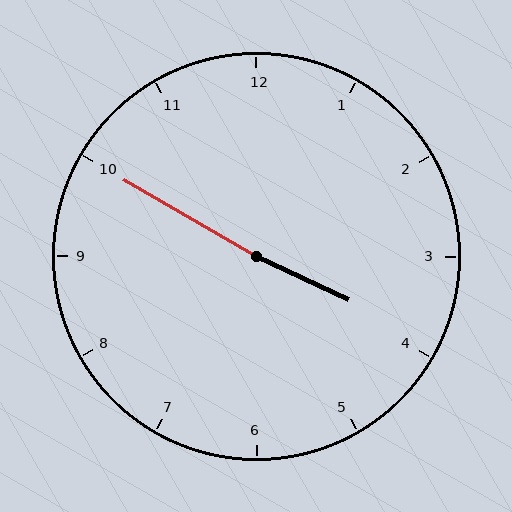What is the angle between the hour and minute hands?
Approximately 175 degrees.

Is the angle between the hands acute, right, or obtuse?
It is obtuse.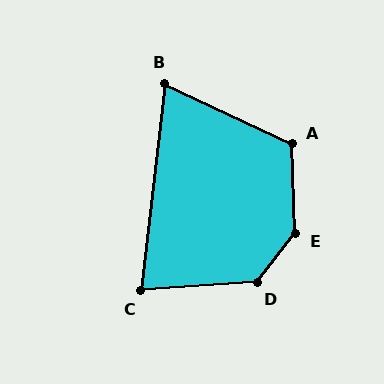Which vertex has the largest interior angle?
E, at approximately 140 degrees.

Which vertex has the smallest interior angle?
B, at approximately 72 degrees.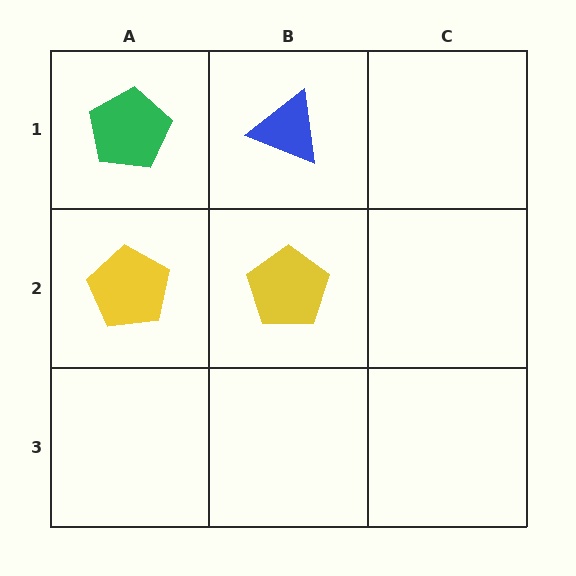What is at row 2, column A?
A yellow pentagon.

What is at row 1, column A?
A green pentagon.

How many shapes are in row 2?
2 shapes.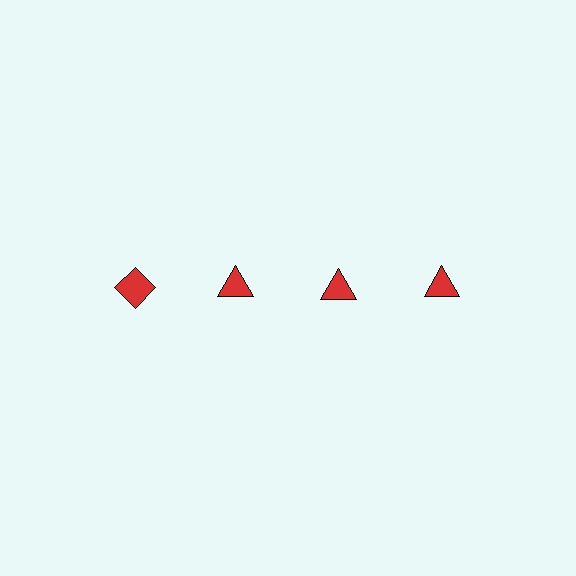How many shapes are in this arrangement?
There are 4 shapes arranged in a grid pattern.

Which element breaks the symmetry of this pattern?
The red diamond in the top row, leftmost column breaks the symmetry. All other shapes are red triangles.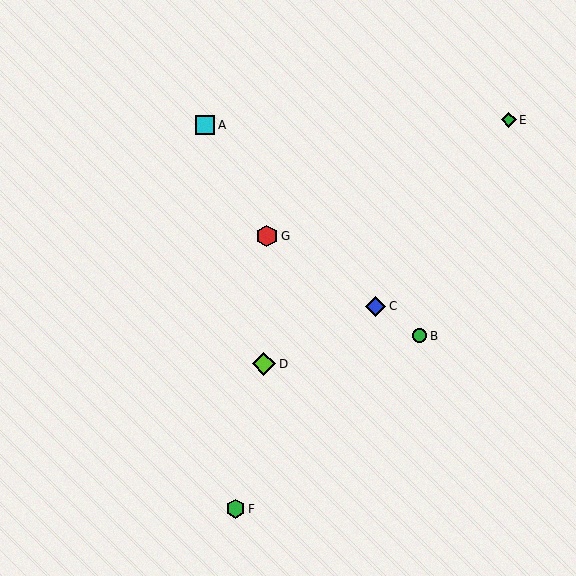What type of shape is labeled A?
Shape A is a cyan square.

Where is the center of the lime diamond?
The center of the lime diamond is at (264, 364).